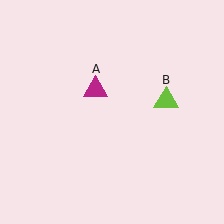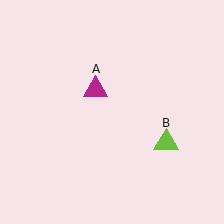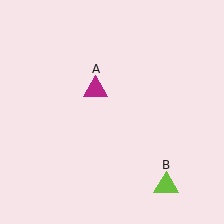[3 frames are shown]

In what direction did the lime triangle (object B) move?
The lime triangle (object B) moved down.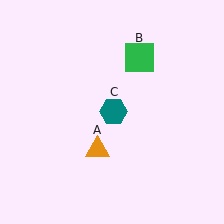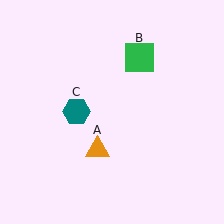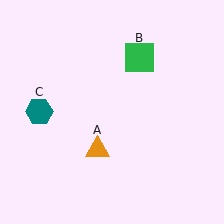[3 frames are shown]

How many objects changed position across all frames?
1 object changed position: teal hexagon (object C).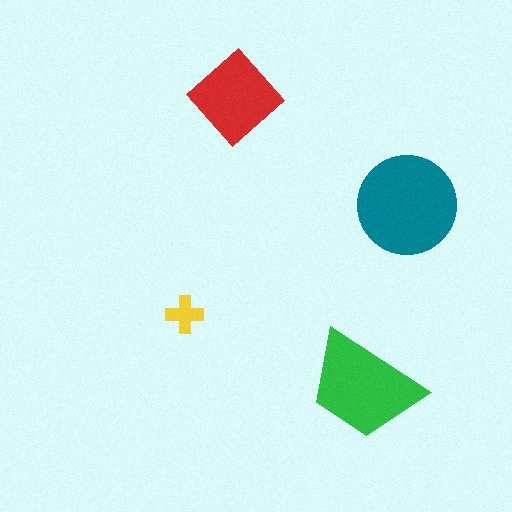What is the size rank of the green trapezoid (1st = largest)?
2nd.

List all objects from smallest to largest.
The yellow cross, the red diamond, the green trapezoid, the teal circle.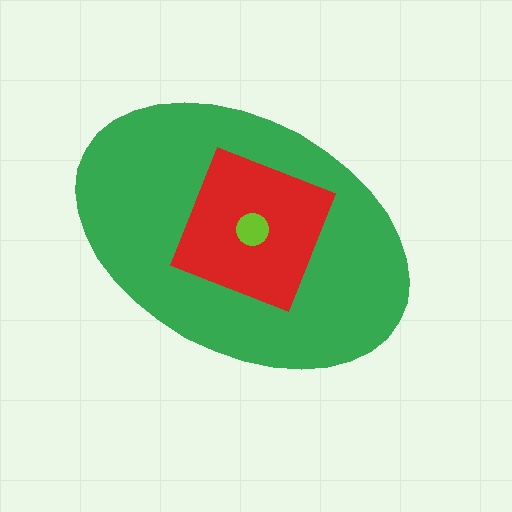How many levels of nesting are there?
3.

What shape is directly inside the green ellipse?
The red square.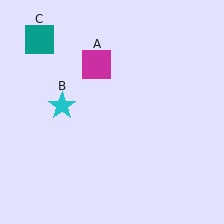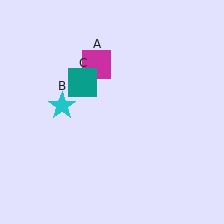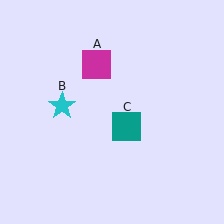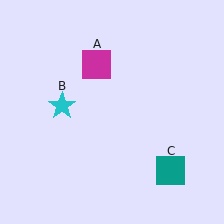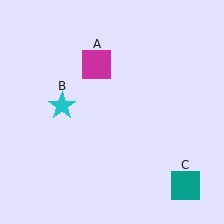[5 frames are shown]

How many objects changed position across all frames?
1 object changed position: teal square (object C).